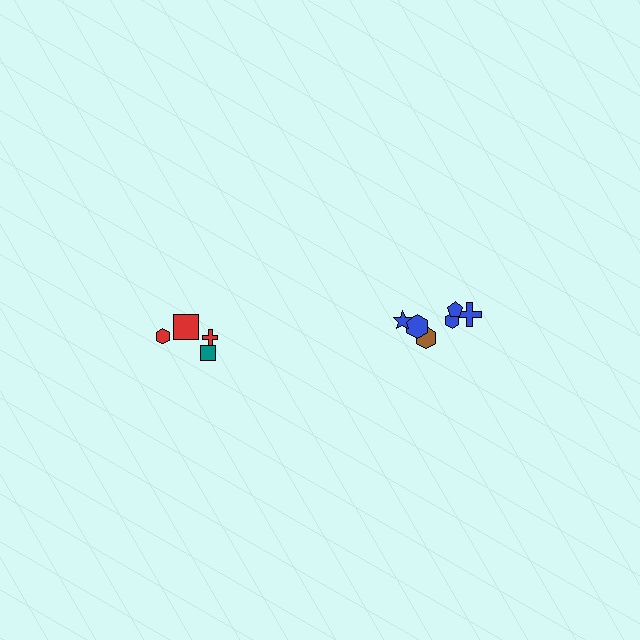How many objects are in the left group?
There are 4 objects.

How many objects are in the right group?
There are 6 objects.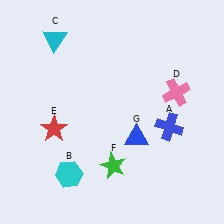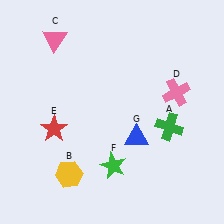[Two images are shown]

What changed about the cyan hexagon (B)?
In Image 1, B is cyan. In Image 2, it changed to yellow.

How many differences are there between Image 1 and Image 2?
There are 3 differences between the two images.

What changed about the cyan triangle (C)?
In Image 1, C is cyan. In Image 2, it changed to pink.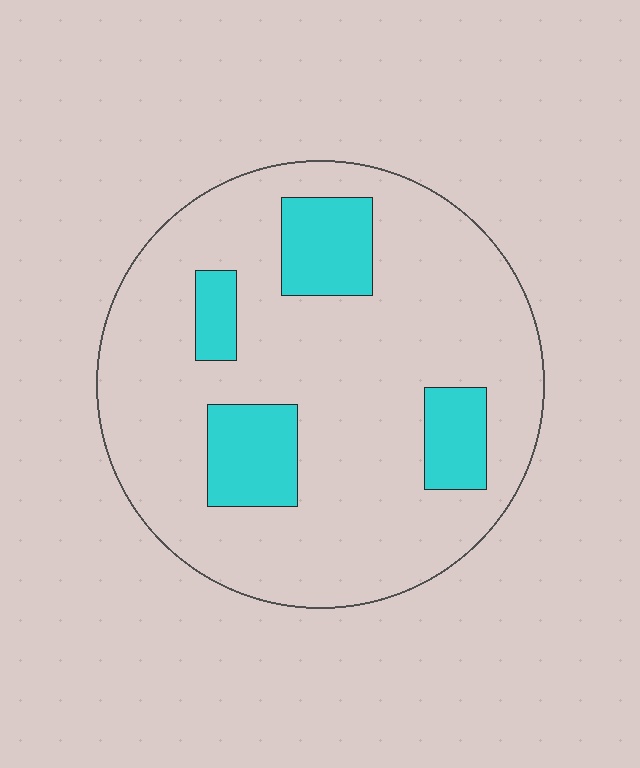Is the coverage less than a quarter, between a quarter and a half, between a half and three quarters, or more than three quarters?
Less than a quarter.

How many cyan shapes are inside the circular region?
4.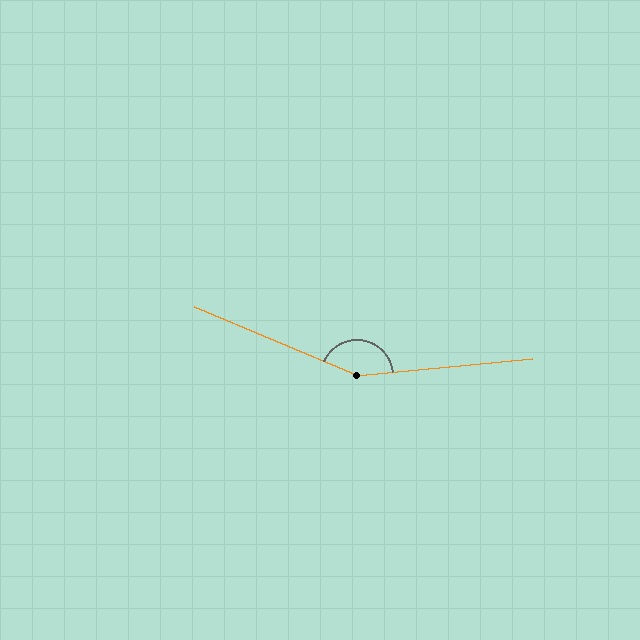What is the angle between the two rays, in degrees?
Approximately 152 degrees.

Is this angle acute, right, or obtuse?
It is obtuse.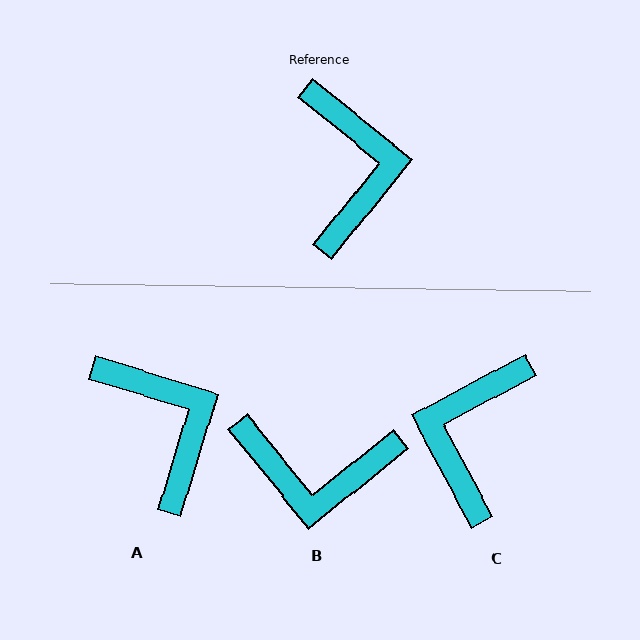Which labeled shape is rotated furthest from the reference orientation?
C, about 157 degrees away.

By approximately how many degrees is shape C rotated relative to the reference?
Approximately 157 degrees counter-clockwise.